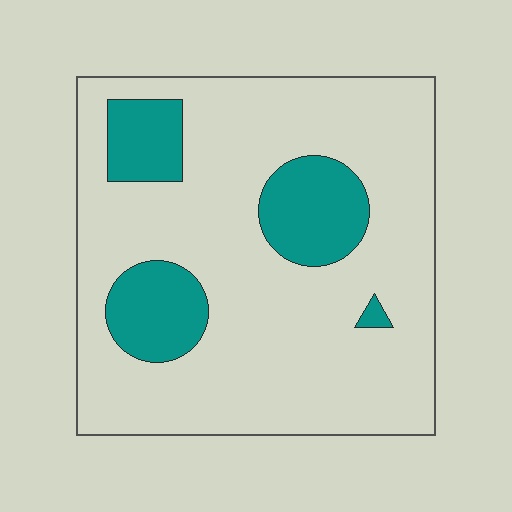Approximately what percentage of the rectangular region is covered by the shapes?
Approximately 20%.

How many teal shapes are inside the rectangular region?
4.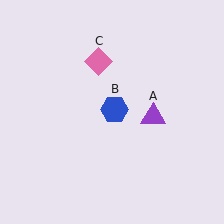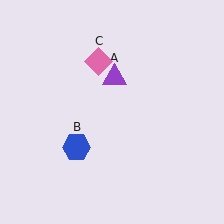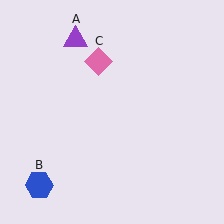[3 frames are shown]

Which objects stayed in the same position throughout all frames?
Pink diamond (object C) remained stationary.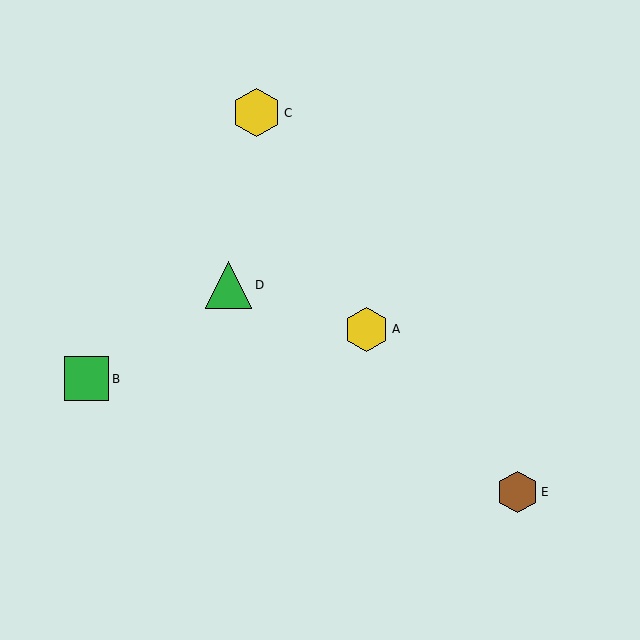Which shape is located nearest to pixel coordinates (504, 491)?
The brown hexagon (labeled E) at (518, 492) is nearest to that location.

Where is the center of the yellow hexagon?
The center of the yellow hexagon is at (257, 113).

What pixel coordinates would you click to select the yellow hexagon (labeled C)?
Click at (257, 113) to select the yellow hexagon C.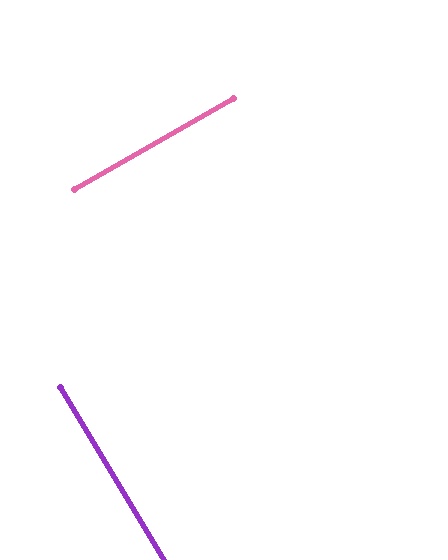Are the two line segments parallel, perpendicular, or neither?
Perpendicular — they meet at approximately 89°.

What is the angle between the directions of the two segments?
Approximately 89 degrees.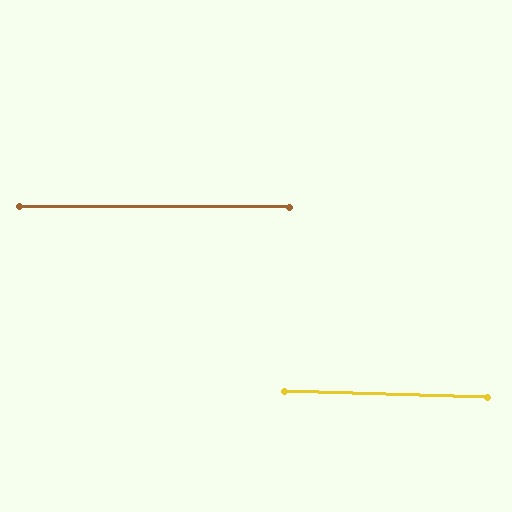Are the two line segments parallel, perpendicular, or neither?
Parallel — their directions differ by only 1.7°.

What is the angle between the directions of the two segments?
Approximately 2 degrees.